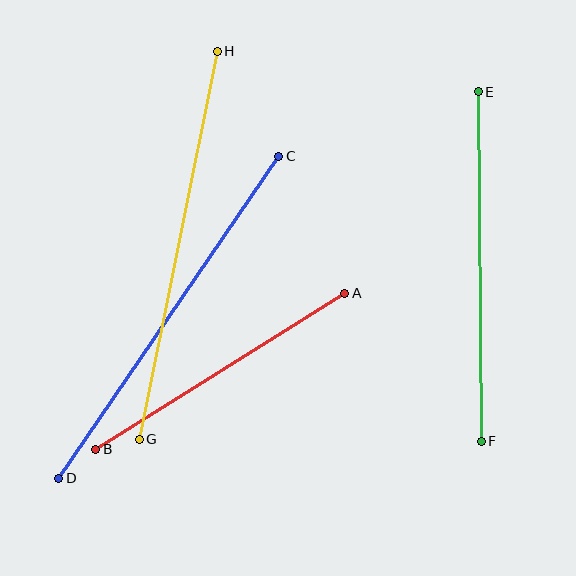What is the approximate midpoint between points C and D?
The midpoint is at approximately (169, 317) pixels.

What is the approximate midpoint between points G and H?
The midpoint is at approximately (178, 245) pixels.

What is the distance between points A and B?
The distance is approximately 294 pixels.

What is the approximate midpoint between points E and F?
The midpoint is at approximately (480, 267) pixels.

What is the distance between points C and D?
The distance is approximately 390 pixels.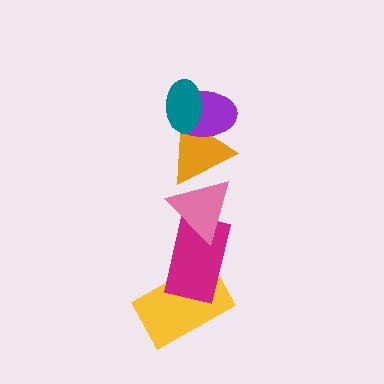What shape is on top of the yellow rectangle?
The magenta rectangle is on top of the yellow rectangle.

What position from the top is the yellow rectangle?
The yellow rectangle is 6th from the top.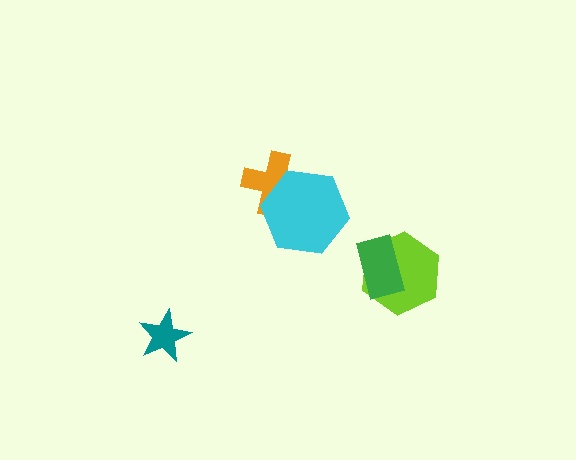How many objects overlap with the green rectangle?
1 object overlaps with the green rectangle.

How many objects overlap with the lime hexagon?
1 object overlaps with the lime hexagon.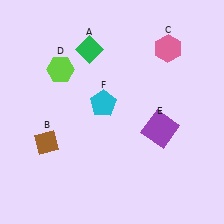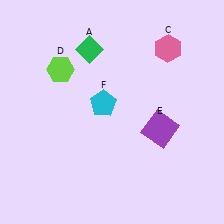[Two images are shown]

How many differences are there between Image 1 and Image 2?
There is 1 difference between the two images.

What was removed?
The brown diamond (B) was removed in Image 2.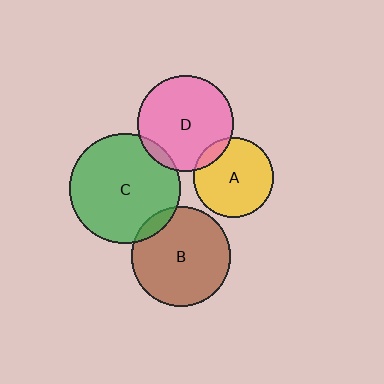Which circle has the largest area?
Circle C (green).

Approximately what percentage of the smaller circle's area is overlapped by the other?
Approximately 10%.